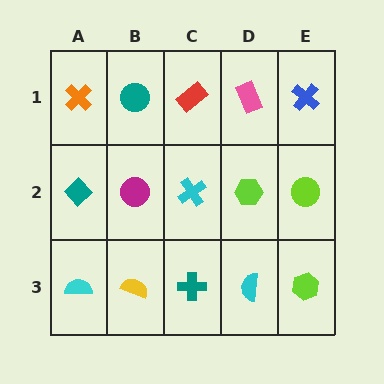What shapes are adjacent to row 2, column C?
A red rectangle (row 1, column C), a teal cross (row 3, column C), a magenta circle (row 2, column B), a lime hexagon (row 2, column D).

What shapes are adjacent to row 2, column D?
A pink rectangle (row 1, column D), a cyan semicircle (row 3, column D), a cyan cross (row 2, column C), a lime circle (row 2, column E).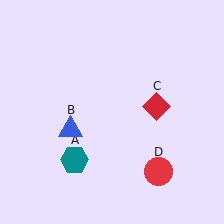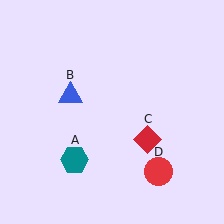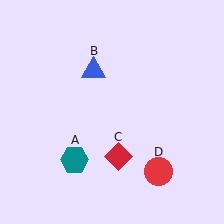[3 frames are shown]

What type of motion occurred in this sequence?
The blue triangle (object B), red diamond (object C) rotated clockwise around the center of the scene.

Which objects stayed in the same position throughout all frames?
Teal hexagon (object A) and red circle (object D) remained stationary.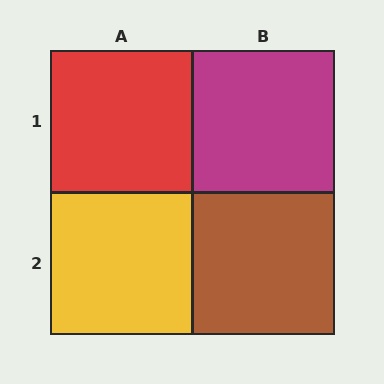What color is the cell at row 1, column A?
Red.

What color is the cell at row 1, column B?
Magenta.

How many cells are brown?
1 cell is brown.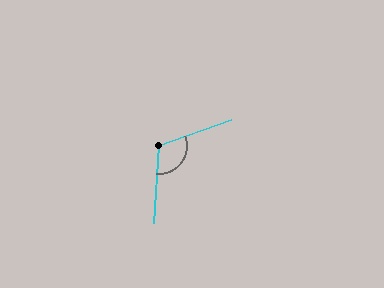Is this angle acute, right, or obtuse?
It is obtuse.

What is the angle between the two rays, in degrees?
Approximately 114 degrees.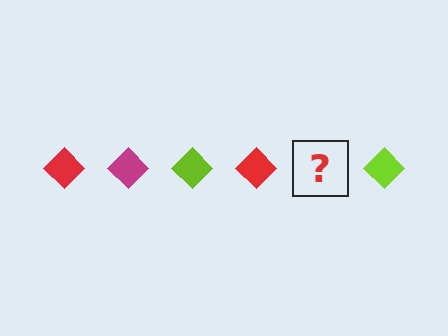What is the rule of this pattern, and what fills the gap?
The rule is that the pattern cycles through red, magenta, lime diamonds. The gap should be filled with a magenta diamond.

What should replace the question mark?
The question mark should be replaced with a magenta diamond.